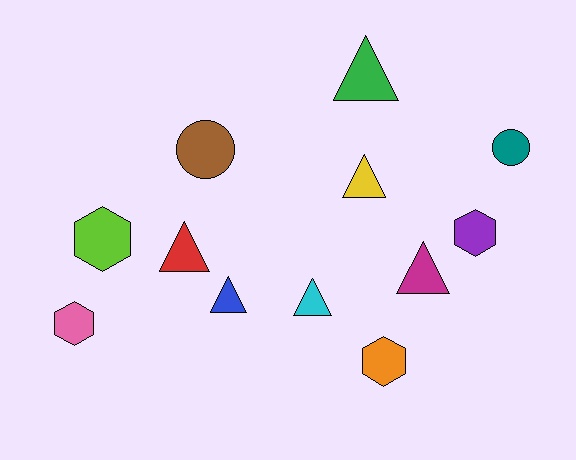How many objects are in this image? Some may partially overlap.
There are 12 objects.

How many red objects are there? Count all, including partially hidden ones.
There is 1 red object.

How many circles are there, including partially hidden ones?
There are 2 circles.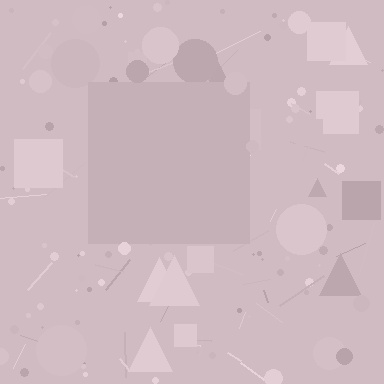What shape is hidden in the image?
A square is hidden in the image.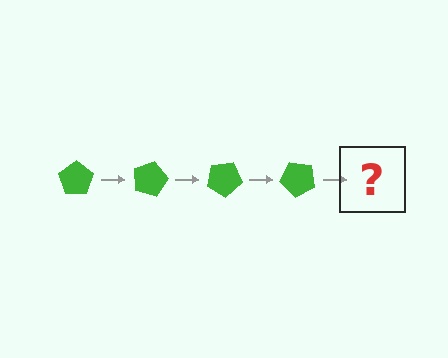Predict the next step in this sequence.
The next step is a green pentagon rotated 60 degrees.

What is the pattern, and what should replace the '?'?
The pattern is that the pentagon rotates 15 degrees each step. The '?' should be a green pentagon rotated 60 degrees.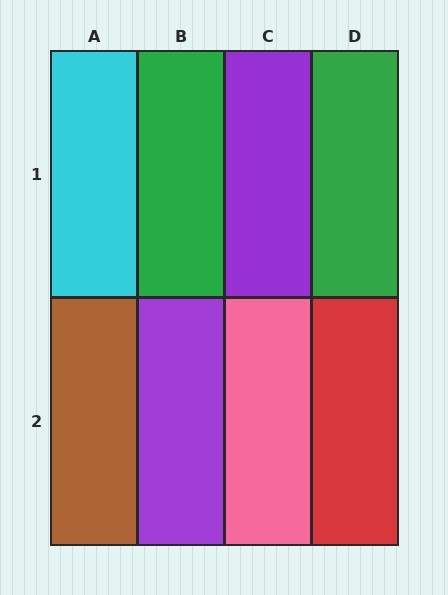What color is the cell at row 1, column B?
Green.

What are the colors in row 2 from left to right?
Brown, purple, pink, red.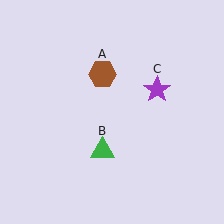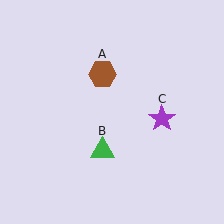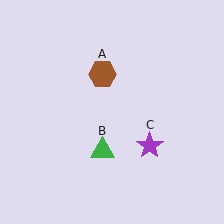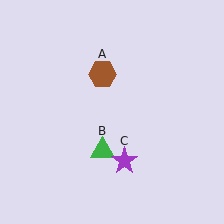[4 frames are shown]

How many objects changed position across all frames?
1 object changed position: purple star (object C).